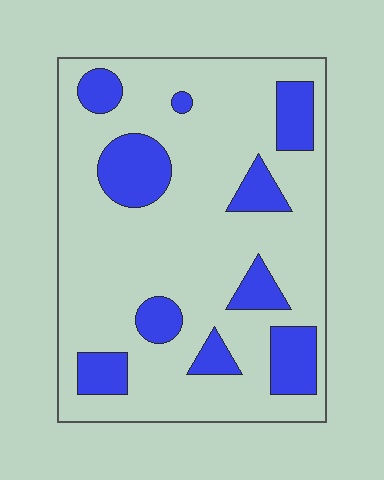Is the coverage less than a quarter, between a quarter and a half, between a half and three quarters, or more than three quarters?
Less than a quarter.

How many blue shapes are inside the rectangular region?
10.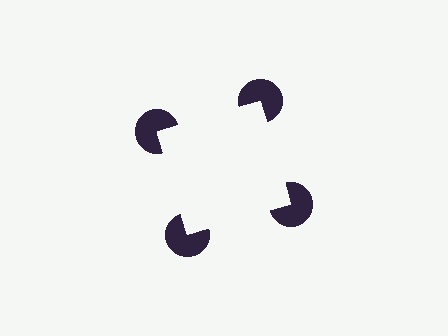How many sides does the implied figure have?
4 sides.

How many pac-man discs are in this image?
There are 4 — one at each vertex of the illusory square.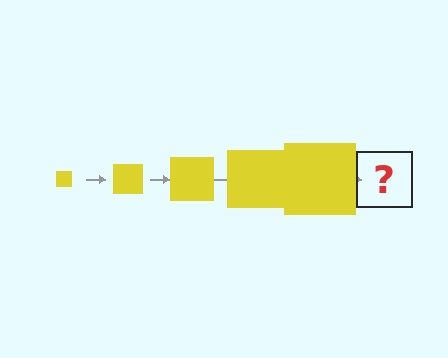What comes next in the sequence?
The next element should be a yellow square, larger than the previous one.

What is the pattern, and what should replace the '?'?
The pattern is that the square gets progressively larger each step. The '?' should be a yellow square, larger than the previous one.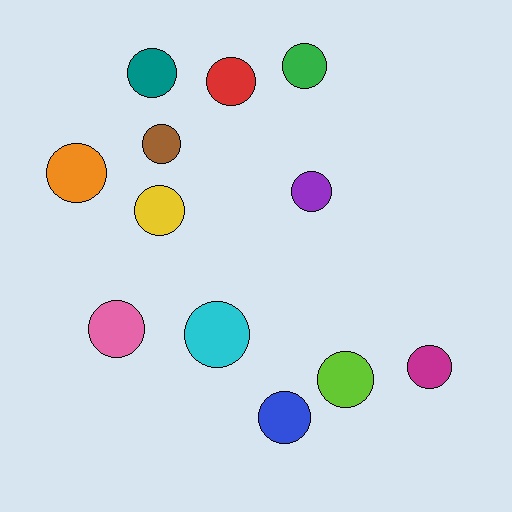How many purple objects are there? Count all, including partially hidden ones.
There is 1 purple object.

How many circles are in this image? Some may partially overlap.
There are 12 circles.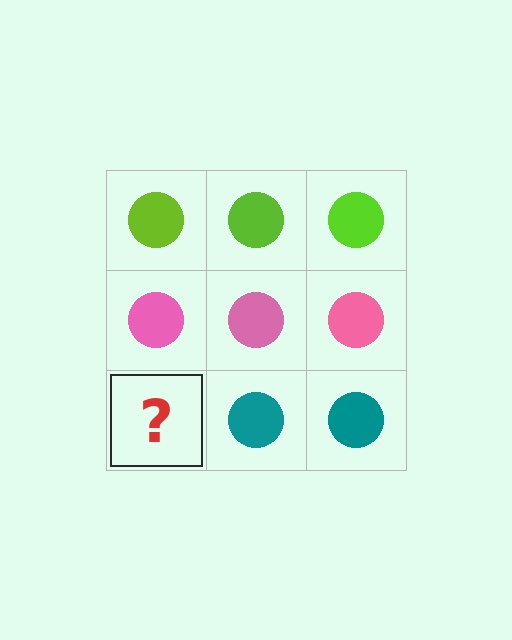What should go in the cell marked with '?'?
The missing cell should contain a teal circle.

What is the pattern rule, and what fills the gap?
The rule is that each row has a consistent color. The gap should be filled with a teal circle.